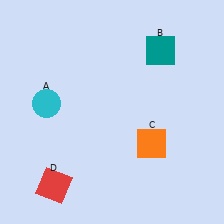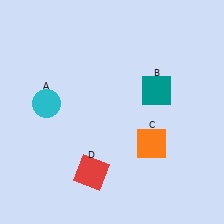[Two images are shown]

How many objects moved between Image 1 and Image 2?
2 objects moved between the two images.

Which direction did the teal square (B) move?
The teal square (B) moved down.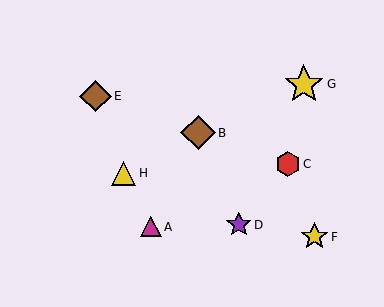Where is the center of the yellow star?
The center of the yellow star is at (315, 237).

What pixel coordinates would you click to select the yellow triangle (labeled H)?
Click at (124, 173) to select the yellow triangle H.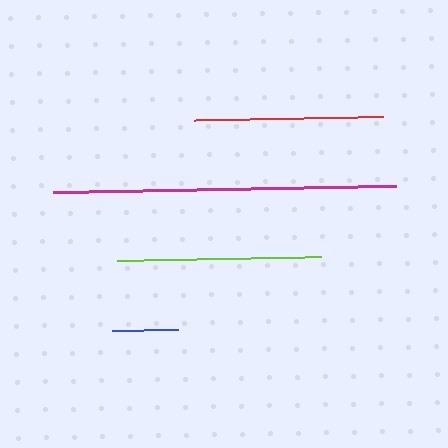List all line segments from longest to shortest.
From longest to shortest: magenta, lime, red, blue.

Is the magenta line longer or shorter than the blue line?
The magenta line is longer than the blue line.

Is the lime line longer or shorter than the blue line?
The lime line is longer than the blue line.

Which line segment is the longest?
The magenta line is the longest at approximately 344 pixels.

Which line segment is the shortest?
The blue line is the shortest at approximately 66 pixels.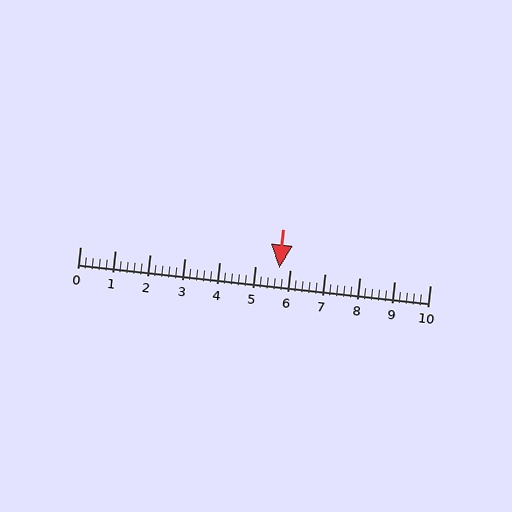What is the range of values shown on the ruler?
The ruler shows values from 0 to 10.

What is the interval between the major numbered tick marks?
The major tick marks are spaced 1 units apart.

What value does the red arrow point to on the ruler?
The red arrow points to approximately 5.7.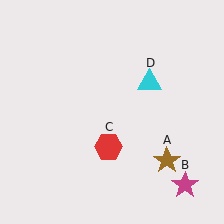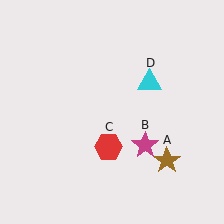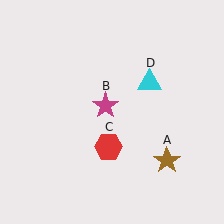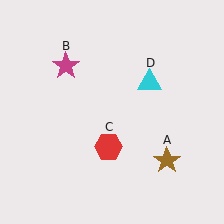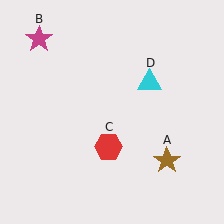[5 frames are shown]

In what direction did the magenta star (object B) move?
The magenta star (object B) moved up and to the left.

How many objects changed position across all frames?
1 object changed position: magenta star (object B).